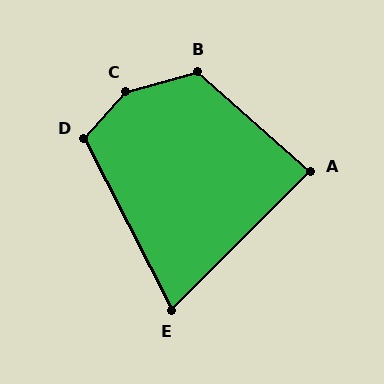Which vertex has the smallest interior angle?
E, at approximately 72 degrees.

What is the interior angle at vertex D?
Approximately 112 degrees (obtuse).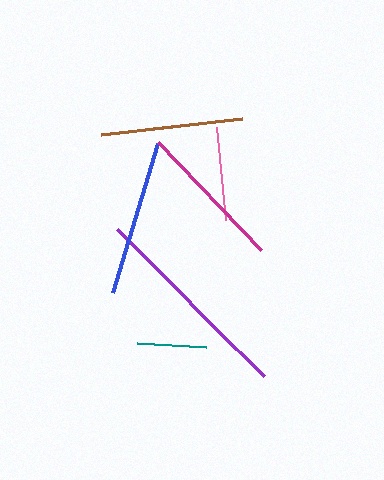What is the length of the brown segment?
The brown segment is approximately 143 pixels long.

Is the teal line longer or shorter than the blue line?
The blue line is longer than the teal line.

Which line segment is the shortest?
The teal line is the shortest at approximately 69 pixels.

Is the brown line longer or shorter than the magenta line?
The magenta line is longer than the brown line.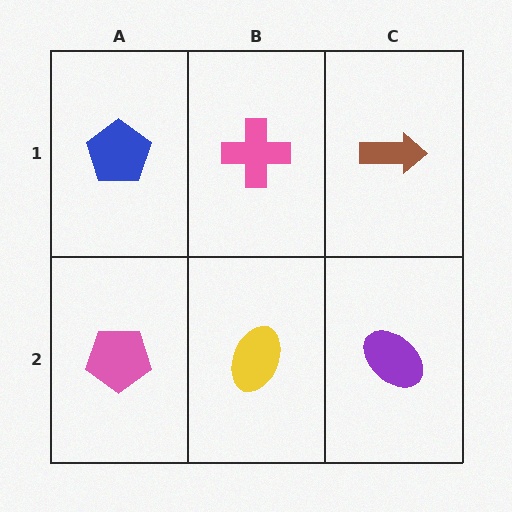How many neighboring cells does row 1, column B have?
3.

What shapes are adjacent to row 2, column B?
A pink cross (row 1, column B), a pink pentagon (row 2, column A), a purple ellipse (row 2, column C).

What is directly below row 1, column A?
A pink pentagon.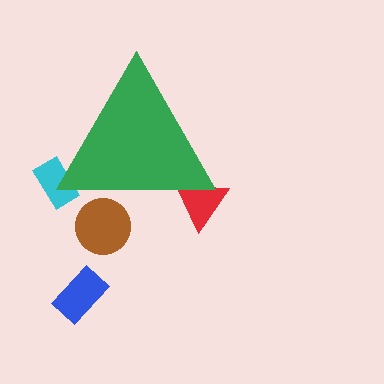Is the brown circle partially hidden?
Yes, the brown circle is partially hidden behind the green triangle.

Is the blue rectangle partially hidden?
No, the blue rectangle is fully visible.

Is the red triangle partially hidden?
Yes, the red triangle is partially hidden behind the green triangle.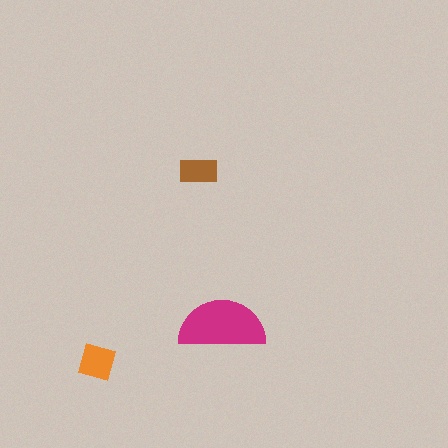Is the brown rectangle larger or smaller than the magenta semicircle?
Smaller.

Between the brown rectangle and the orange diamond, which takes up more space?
The orange diamond.